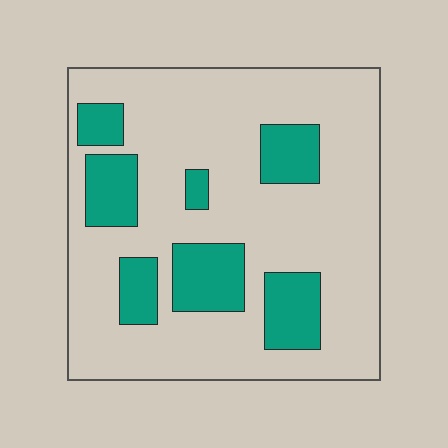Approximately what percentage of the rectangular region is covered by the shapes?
Approximately 25%.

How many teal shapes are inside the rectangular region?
7.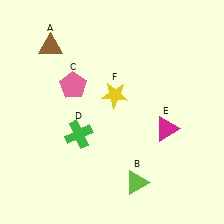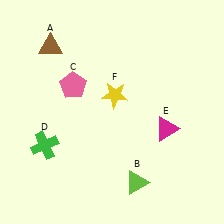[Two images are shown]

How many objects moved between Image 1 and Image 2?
1 object moved between the two images.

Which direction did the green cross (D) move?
The green cross (D) moved left.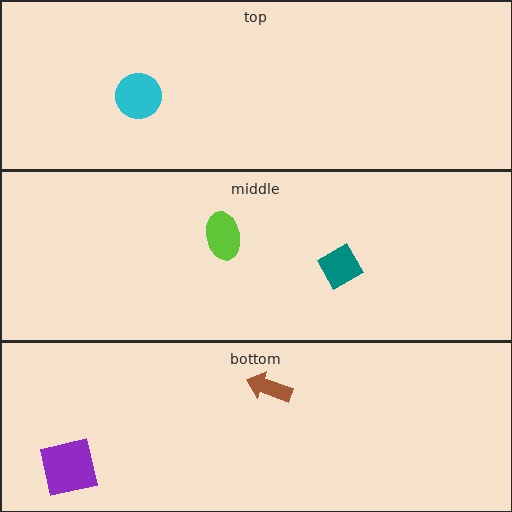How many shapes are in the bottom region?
2.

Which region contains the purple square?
The bottom region.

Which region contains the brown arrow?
The bottom region.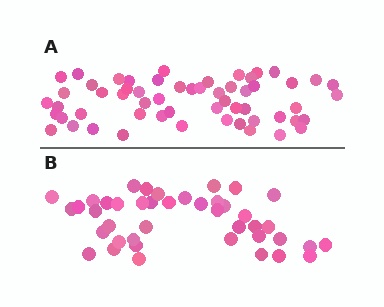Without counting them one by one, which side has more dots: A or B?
Region A (the top region) has more dots.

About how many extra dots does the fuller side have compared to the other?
Region A has approximately 15 more dots than region B.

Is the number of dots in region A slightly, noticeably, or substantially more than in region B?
Region A has noticeably more, but not dramatically so. The ratio is roughly 1.4 to 1.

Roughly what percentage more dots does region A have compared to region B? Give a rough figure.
About 35% more.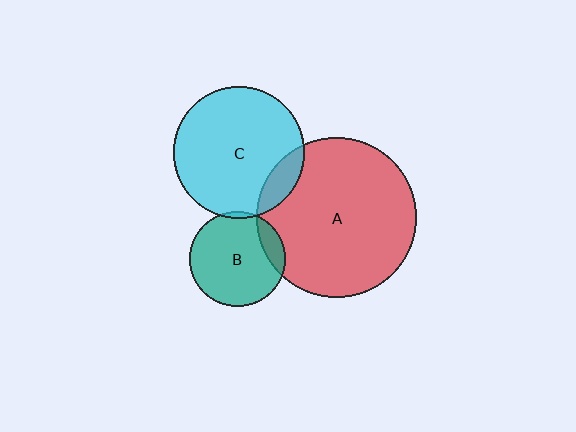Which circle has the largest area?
Circle A (red).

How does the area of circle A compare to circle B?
Approximately 2.8 times.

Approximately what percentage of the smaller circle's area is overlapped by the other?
Approximately 15%.